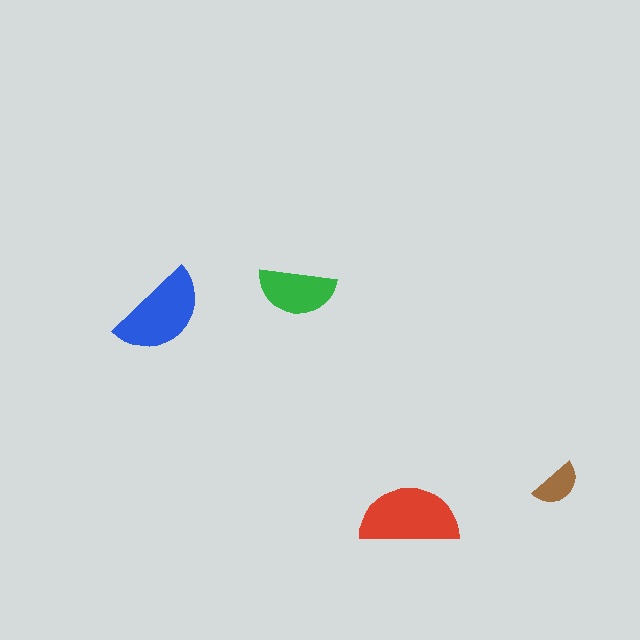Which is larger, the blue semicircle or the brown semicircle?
The blue one.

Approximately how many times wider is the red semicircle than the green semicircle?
About 1.5 times wider.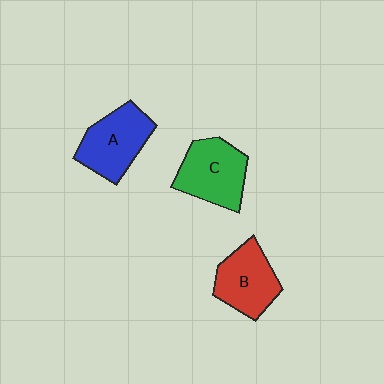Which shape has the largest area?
Shape A (blue).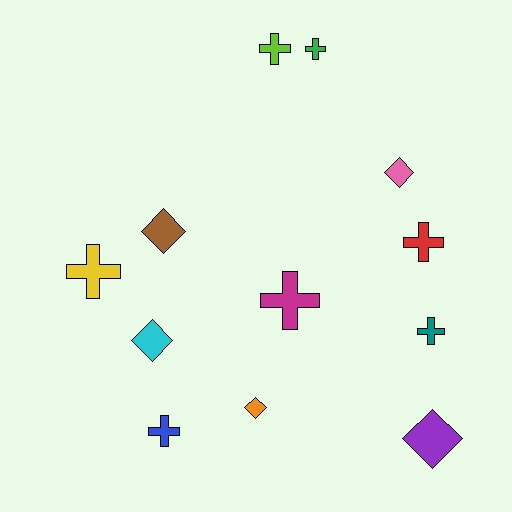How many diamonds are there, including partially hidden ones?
There are 5 diamonds.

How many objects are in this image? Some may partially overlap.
There are 12 objects.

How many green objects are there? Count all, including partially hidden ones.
There is 1 green object.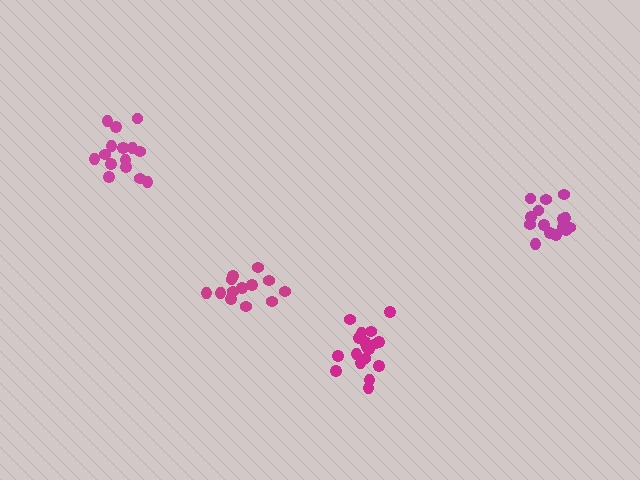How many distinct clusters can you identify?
There are 4 distinct clusters.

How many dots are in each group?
Group 1: 15 dots, Group 2: 15 dots, Group 3: 13 dots, Group 4: 18 dots (61 total).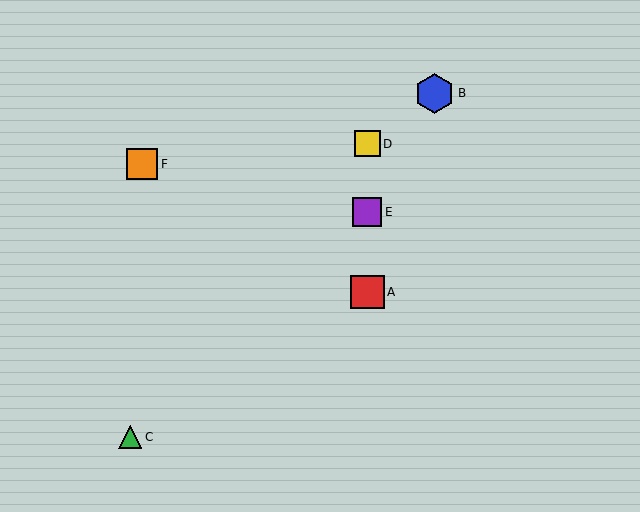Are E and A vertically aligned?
Yes, both are at x≈367.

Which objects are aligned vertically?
Objects A, D, E are aligned vertically.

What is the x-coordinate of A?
Object A is at x≈367.